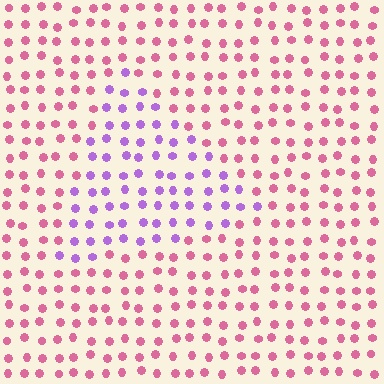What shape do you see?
I see a triangle.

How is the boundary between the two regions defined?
The boundary is defined purely by a slight shift in hue (about 55 degrees). Spacing, size, and orientation are identical on both sides.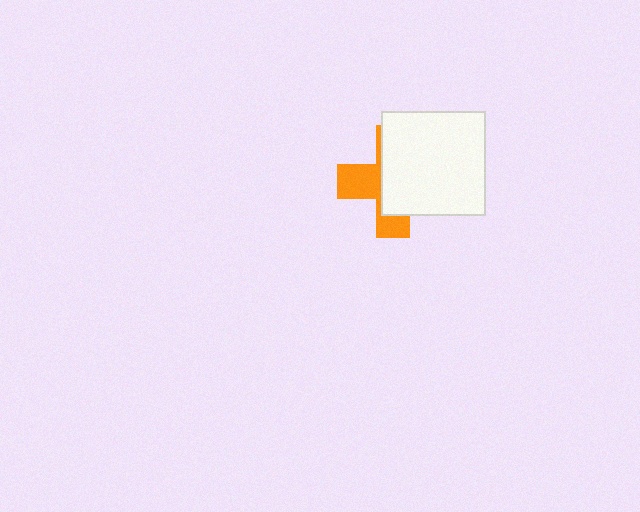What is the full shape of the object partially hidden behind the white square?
The partially hidden object is an orange cross.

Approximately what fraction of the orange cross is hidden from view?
Roughly 60% of the orange cross is hidden behind the white square.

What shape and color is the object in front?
The object in front is a white square.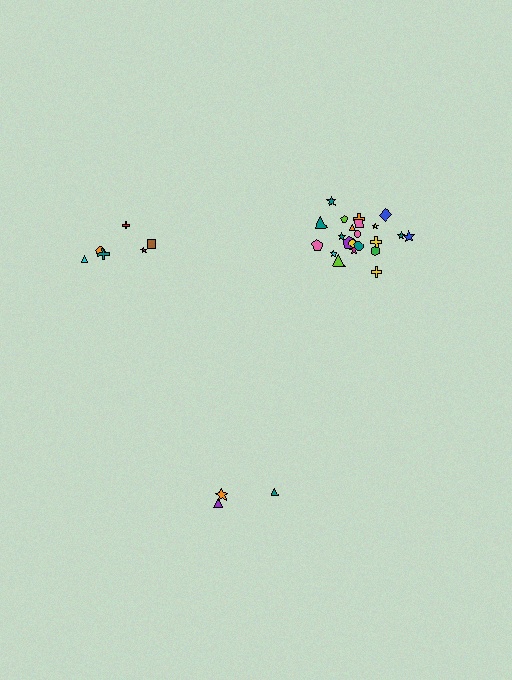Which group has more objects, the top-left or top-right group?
The top-right group.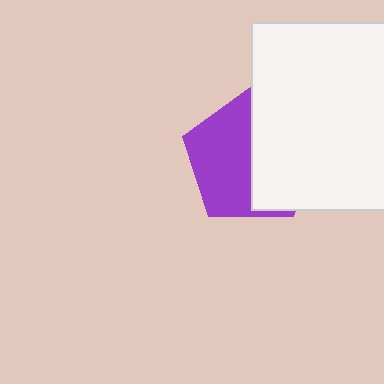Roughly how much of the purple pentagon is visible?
About half of it is visible (roughly 53%).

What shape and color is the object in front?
The object in front is a white square.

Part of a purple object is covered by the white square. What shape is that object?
It is a pentagon.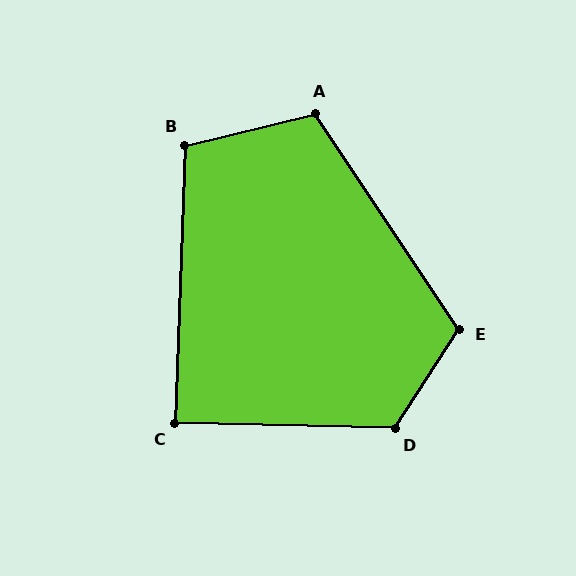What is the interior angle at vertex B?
Approximately 106 degrees (obtuse).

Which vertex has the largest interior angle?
D, at approximately 122 degrees.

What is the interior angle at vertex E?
Approximately 113 degrees (obtuse).